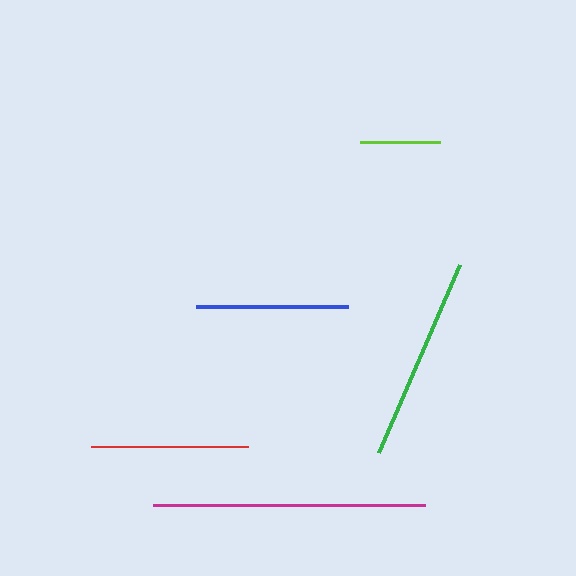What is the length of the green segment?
The green segment is approximately 206 pixels long.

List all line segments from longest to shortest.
From longest to shortest: magenta, green, red, blue, lime.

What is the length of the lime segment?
The lime segment is approximately 80 pixels long.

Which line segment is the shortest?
The lime line is the shortest at approximately 80 pixels.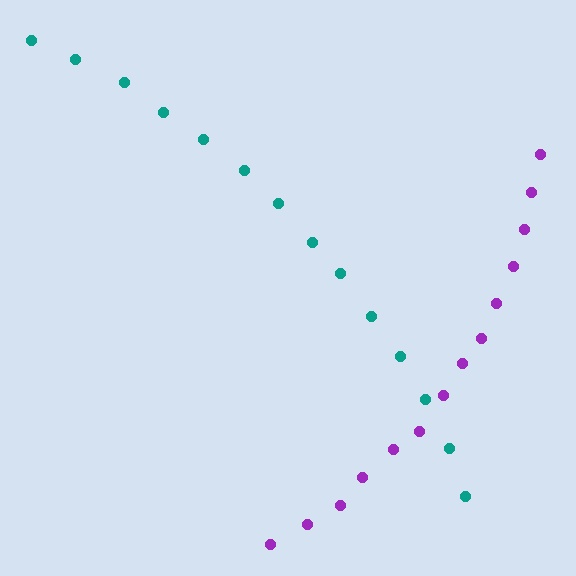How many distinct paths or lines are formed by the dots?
There are 2 distinct paths.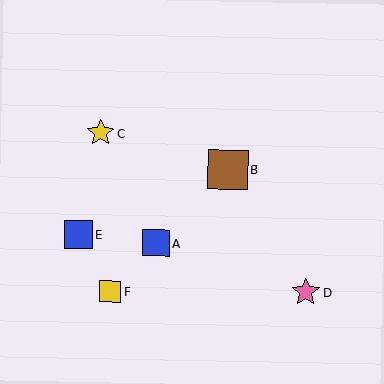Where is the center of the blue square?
The center of the blue square is at (156, 243).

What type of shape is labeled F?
Shape F is a yellow square.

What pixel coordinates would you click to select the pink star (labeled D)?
Click at (306, 292) to select the pink star D.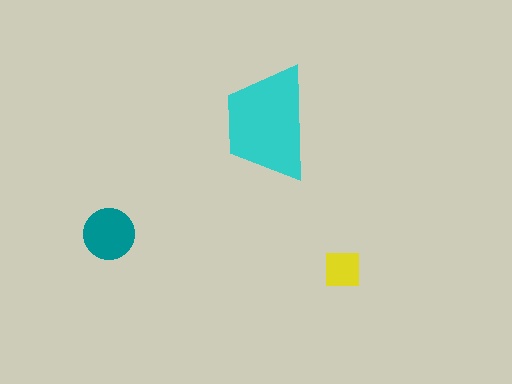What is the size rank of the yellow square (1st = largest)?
3rd.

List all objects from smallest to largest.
The yellow square, the teal circle, the cyan trapezoid.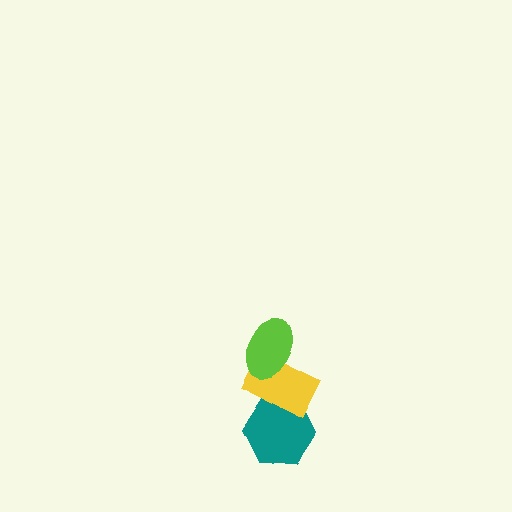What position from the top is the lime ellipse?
The lime ellipse is 1st from the top.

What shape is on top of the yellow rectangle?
The lime ellipse is on top of the yellow rectangle.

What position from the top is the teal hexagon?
The teal hexagon is 3rd from the top.